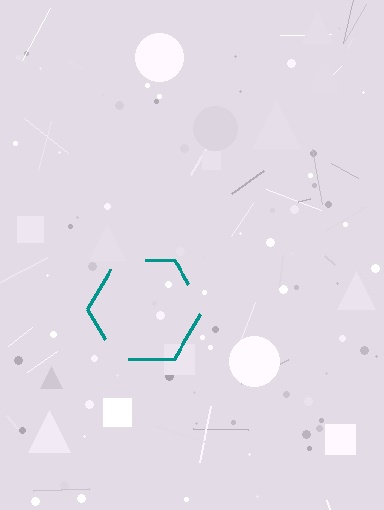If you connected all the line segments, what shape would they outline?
They would outline a hexagon.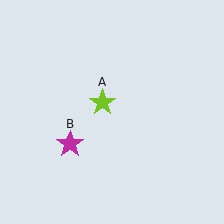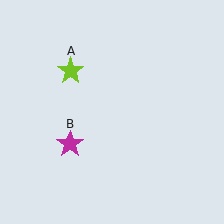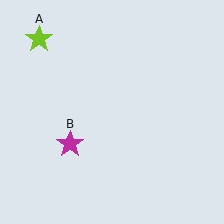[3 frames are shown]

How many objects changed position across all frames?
1 object changed position: lime star (object A).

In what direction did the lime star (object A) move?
The lime star (object A) moved up and to the left.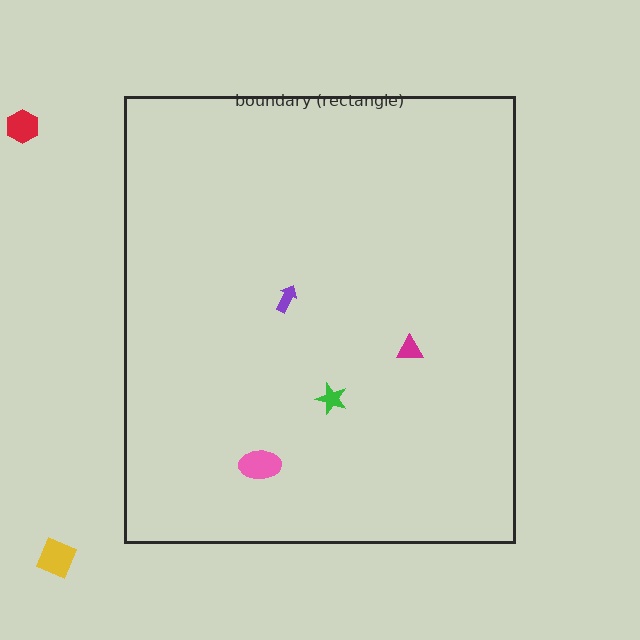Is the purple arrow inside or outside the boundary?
Inside.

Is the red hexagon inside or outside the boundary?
Outside.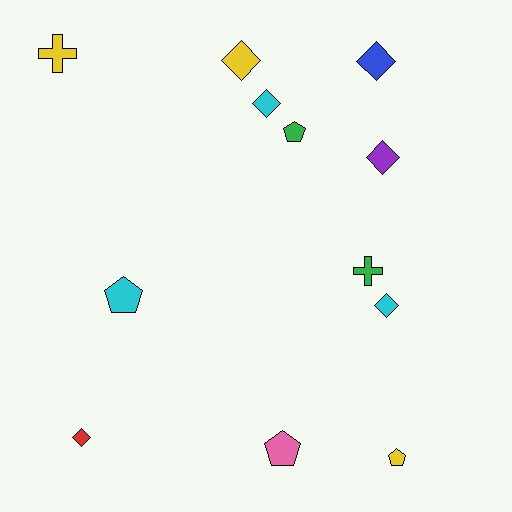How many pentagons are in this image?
There are 4 pentagons.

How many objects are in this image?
There are 12 objects.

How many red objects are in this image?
There is 1 red object.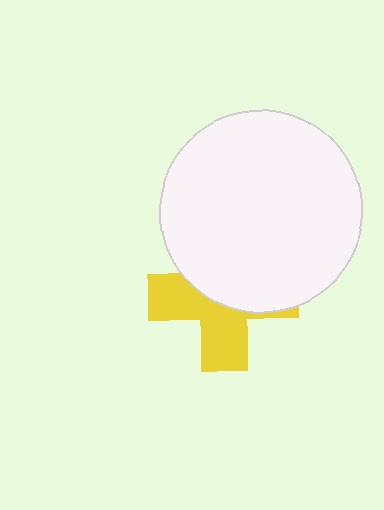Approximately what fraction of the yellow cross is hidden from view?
Roughly 53% of the yellow cross is hidden behind the white circle.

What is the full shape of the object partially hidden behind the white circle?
The partially hidden object is a yellow cross.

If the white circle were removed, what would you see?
You would see the complete yellow cross.